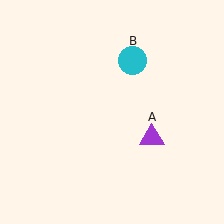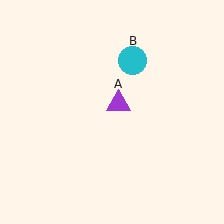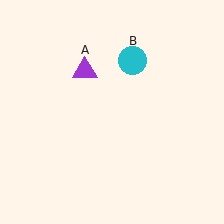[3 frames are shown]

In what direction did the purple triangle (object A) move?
The purple triangle (object A) moved up and to the left.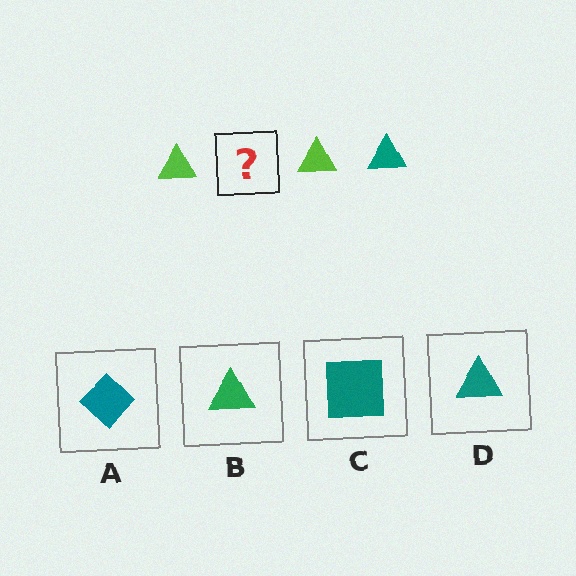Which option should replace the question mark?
Option D.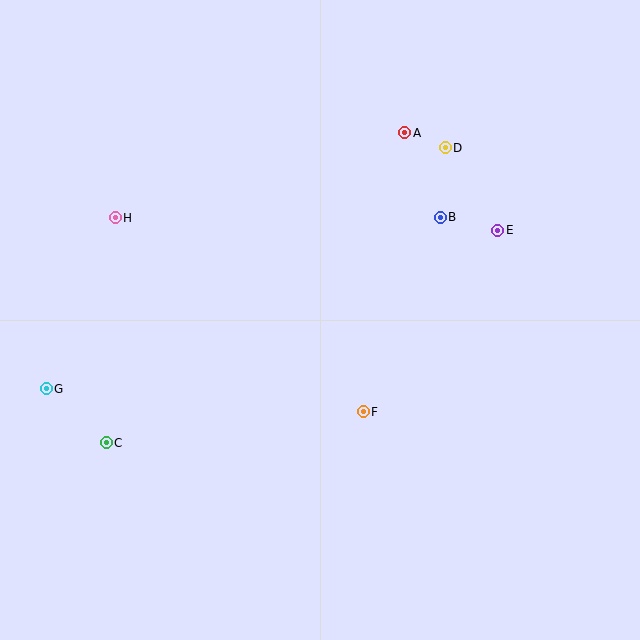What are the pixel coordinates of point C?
Point C is at (106, 443).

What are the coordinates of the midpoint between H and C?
The midpoint between H and C is at (111, 330).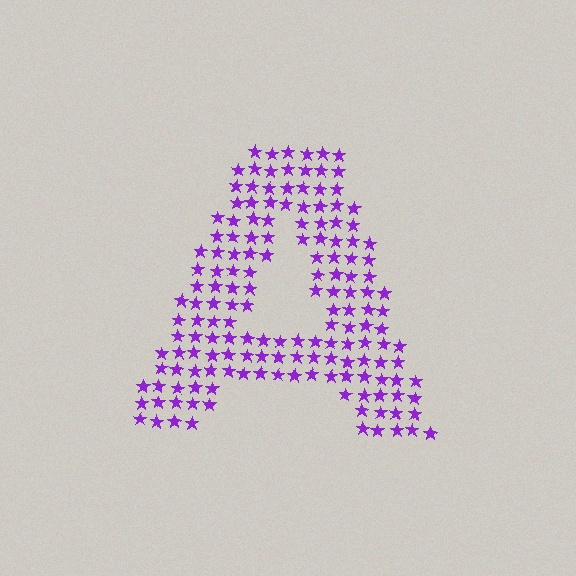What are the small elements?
The small elements are stars.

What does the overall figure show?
The overall figure shows the letter A.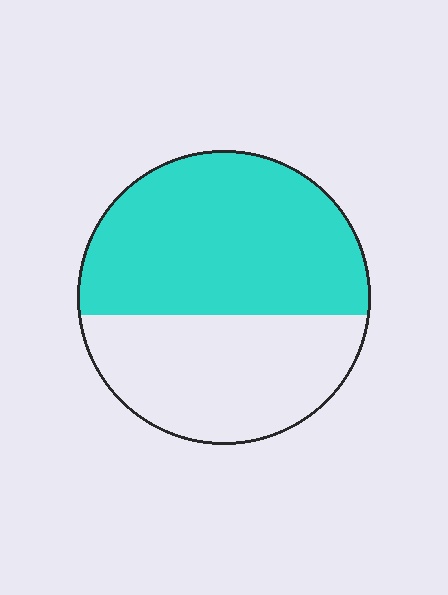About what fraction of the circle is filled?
About three fifths (3/5).